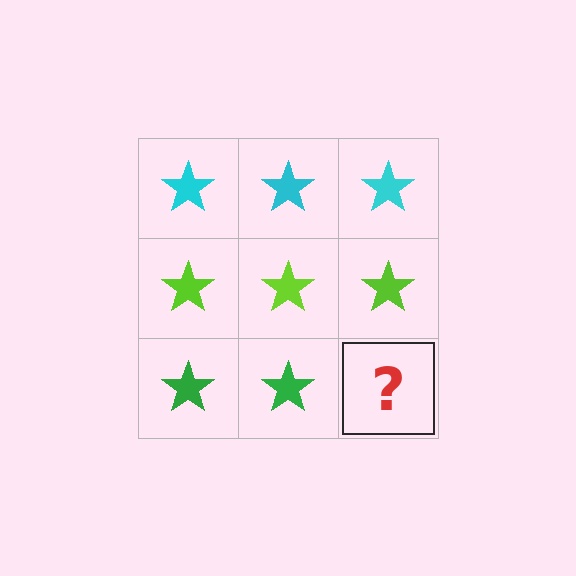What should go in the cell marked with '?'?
The missing cell should contain a green star.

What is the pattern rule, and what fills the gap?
The rule is that each row has a consistent color. The gap should be filled with a green star.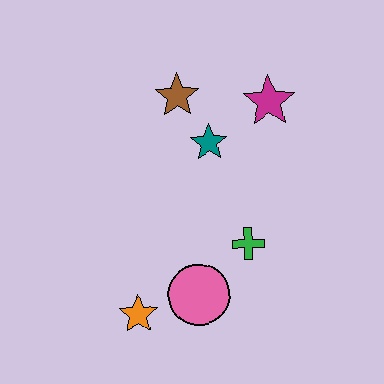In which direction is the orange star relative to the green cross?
The orange star is to the left of the green cross.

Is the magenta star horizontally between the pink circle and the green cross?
No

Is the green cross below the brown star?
Yes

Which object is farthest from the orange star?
The magenta star is farthest from the orange star.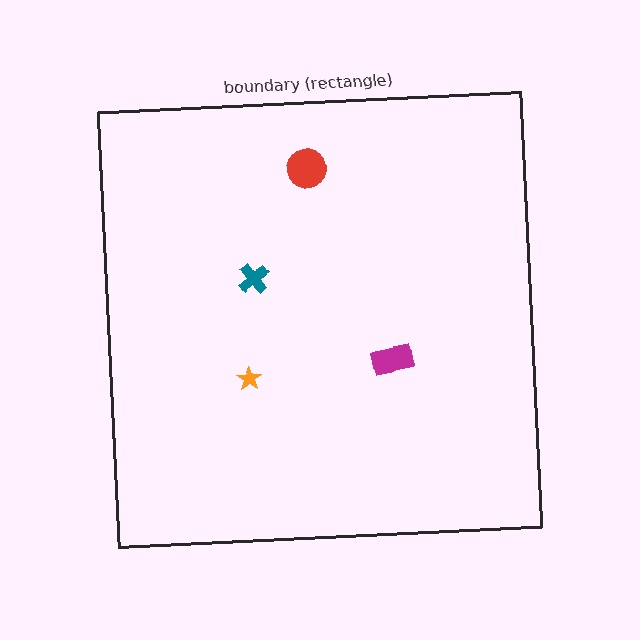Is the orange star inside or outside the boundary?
Inside.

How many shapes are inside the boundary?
4 inside, 0 outside.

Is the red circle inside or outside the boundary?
Inside.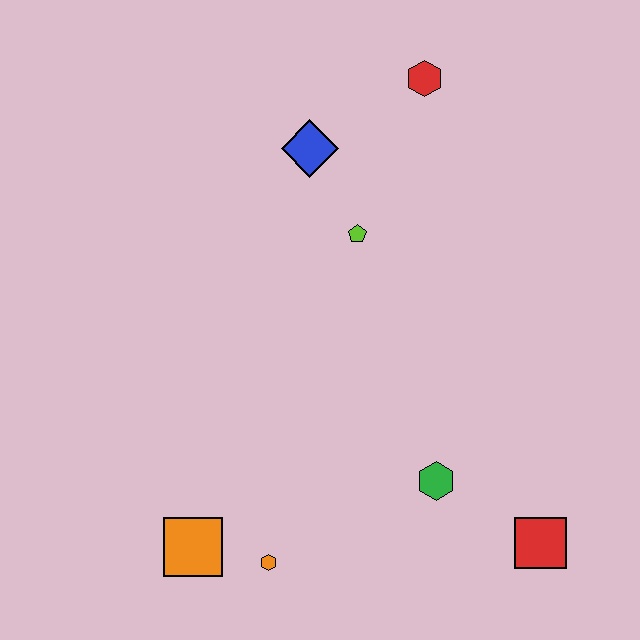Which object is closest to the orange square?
The orange hexagon is closest to the orange square.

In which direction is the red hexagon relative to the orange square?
The red hexagon is above the orange square.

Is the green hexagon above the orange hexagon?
Yes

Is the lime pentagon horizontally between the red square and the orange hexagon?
Yes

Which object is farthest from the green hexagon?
The red hexagon is farthest from the green hexagon.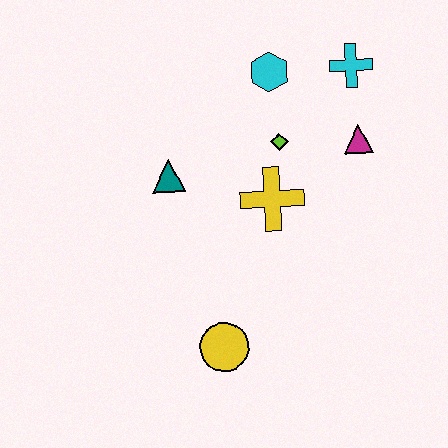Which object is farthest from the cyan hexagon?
The yellow circle is farthest from the cyan hexagon.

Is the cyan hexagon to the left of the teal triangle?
No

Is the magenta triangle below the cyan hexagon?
Yes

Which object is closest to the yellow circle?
The yellow cross is closest to the yellow circle.